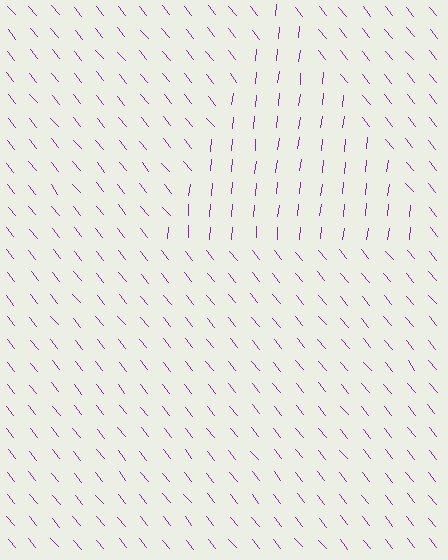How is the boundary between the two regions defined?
The boundary is defined purely by a change in line orientation (approximately 45 degrees difference). All lines are the same color and thickness.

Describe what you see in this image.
The image is filled with small purple line segments. A triangle region in the image has lines oriented differently from the surrounding lines, creating a visible texture boundary.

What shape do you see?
I see a triangle.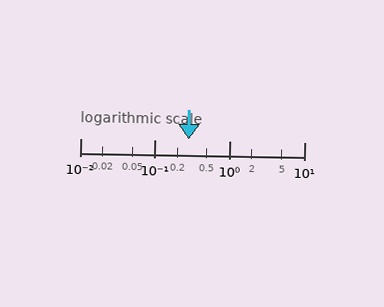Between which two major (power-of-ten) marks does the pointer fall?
The pointer is between 0.1 and 1.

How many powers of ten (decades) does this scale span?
The scale spans 3 decades, from 0.01 to 10.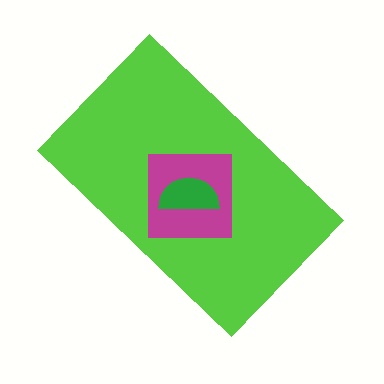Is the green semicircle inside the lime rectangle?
Yes.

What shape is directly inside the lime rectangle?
The magenta square.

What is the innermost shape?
The green semicircle.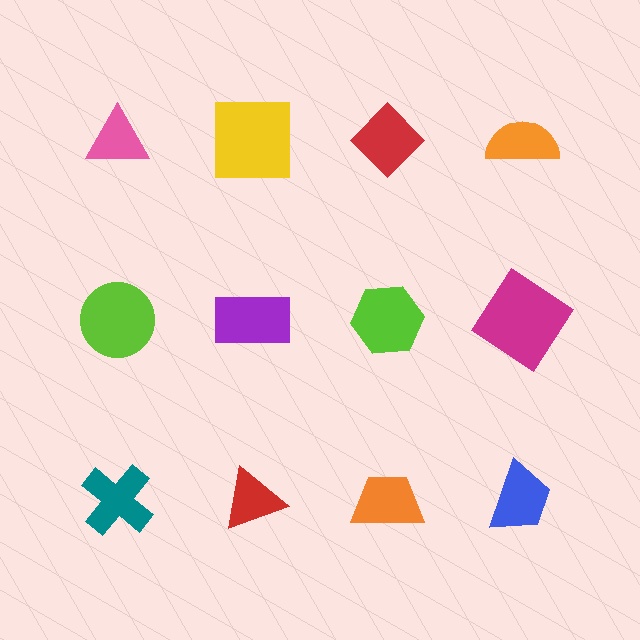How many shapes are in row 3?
4 shapes.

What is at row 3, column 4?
A blue trapezoid.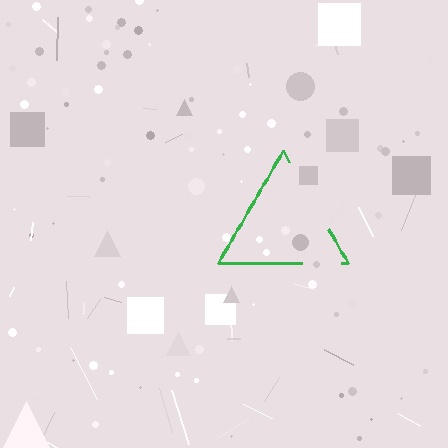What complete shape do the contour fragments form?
The contour fragments form a triangle.